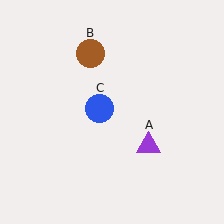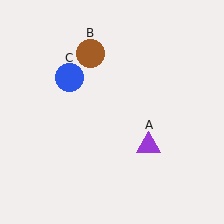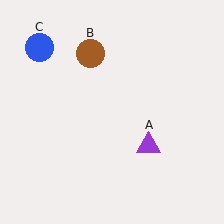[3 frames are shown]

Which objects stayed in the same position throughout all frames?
Purple triangle (object A) and brown circle (object B) remained stationary.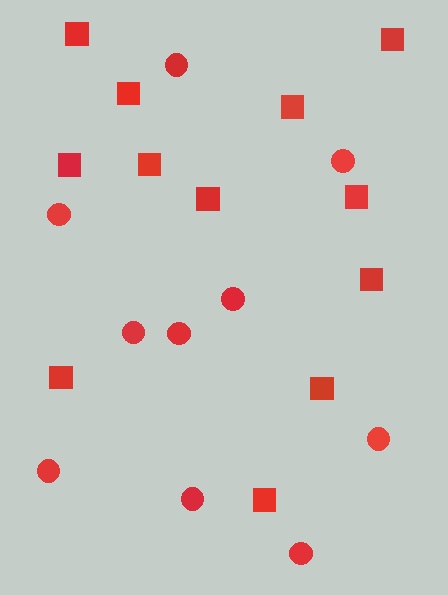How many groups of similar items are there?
There are 2 groups: one group of squares (12) and one group of circles (10).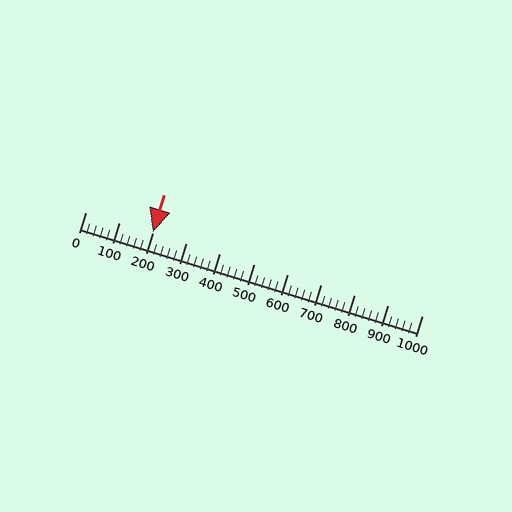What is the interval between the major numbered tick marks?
The major tick marks are spaced 100 units apart.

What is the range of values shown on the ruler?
The ruler shows values from 0 to 1000.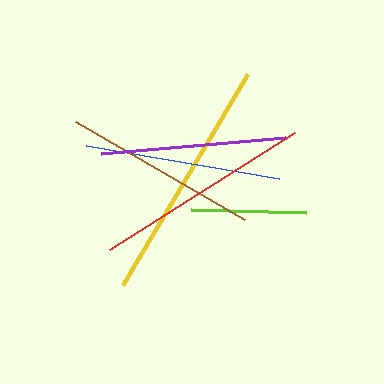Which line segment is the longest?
The yellow line is the longest at approximately 245 pixels.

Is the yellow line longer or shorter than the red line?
The yellow line is longer than the red line.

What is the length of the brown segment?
The brown segment is approximately 195 pixels long.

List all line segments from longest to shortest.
From longest to shortest: yellow, red, blue, brown, purple, lime.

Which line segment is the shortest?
The lime line is the shortest at approximately 116 pixels.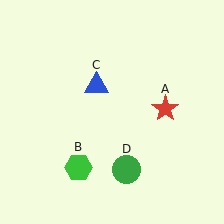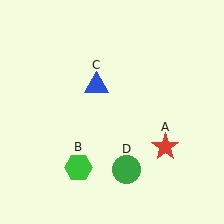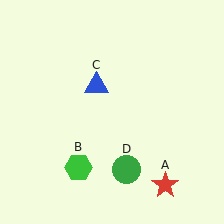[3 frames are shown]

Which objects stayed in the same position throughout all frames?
Green hexagon (object B) and blue triangle (object C) and green circle (object D) remained stationary.